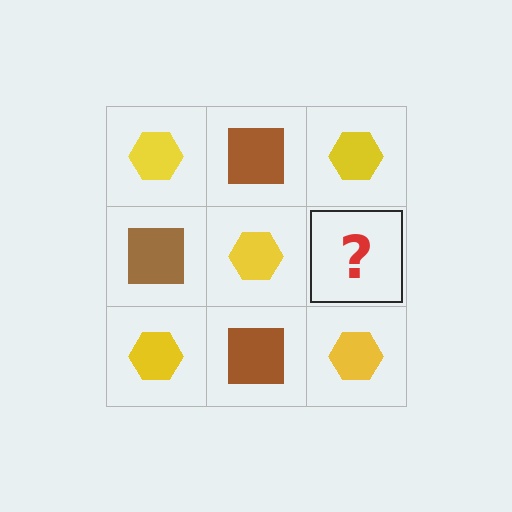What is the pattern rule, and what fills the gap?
The rule is that it alternates yellow hexagon and brown square in a checkerboard pattern. The gap should be filled with a brown square.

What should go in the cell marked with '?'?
The missing cell should contain a brown square.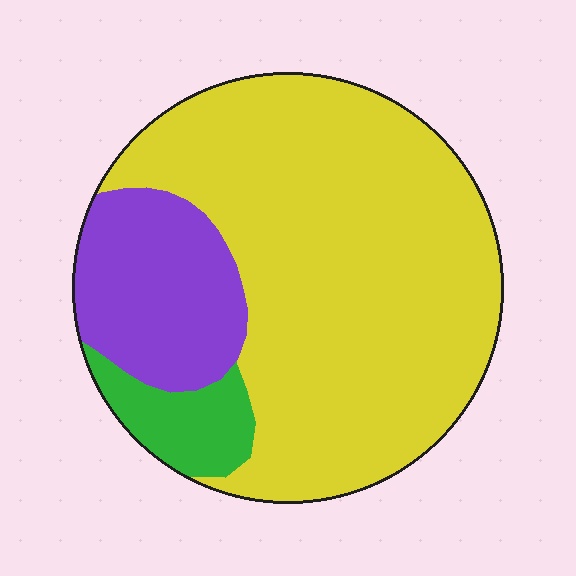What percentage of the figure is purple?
Purple takes up between a sixth and a third of the figure.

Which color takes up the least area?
Green, at roughly 10%.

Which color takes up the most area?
Yellow, at roughly 70%.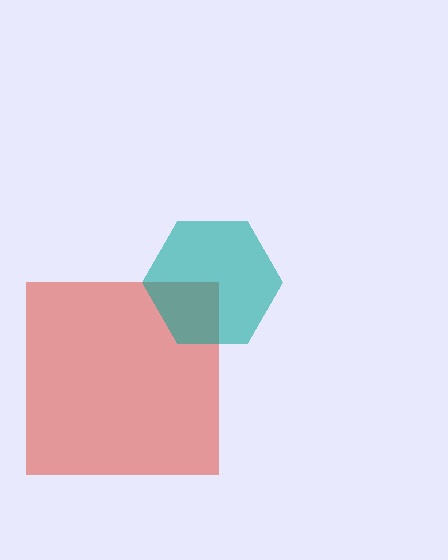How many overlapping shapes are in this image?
There are 2 overlapping shapes in the image.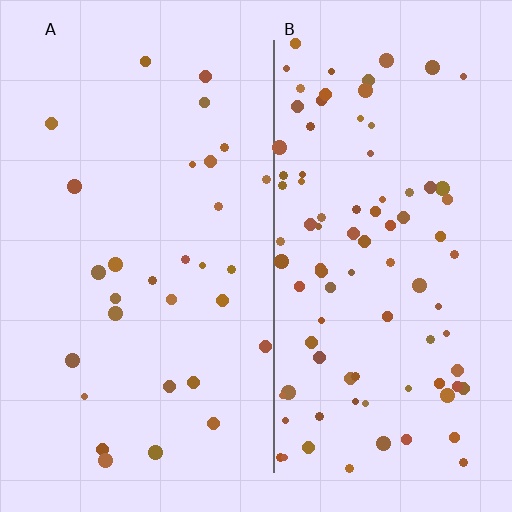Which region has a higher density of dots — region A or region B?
B (the right).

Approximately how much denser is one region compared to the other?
Approximately 3.1× — region B over region A.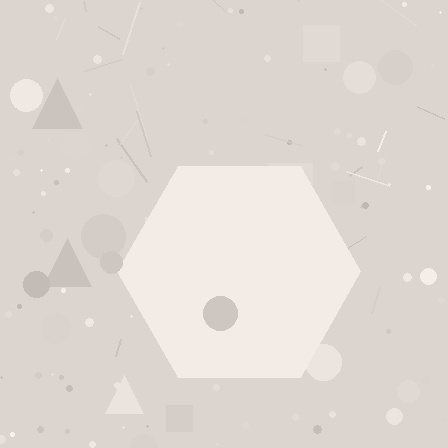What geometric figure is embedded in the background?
A hexagon is embedded in the background.